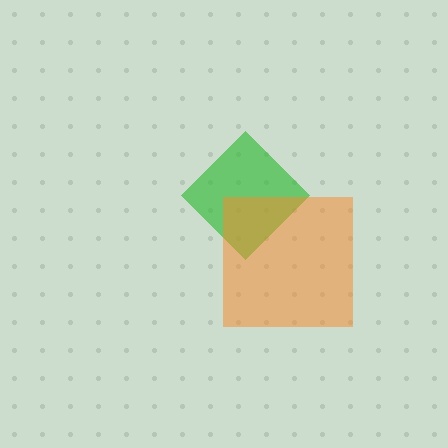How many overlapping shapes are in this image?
There are 2 overlapping shapes in the image.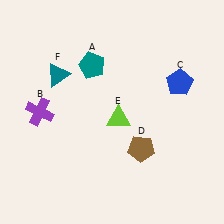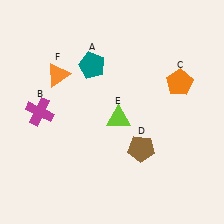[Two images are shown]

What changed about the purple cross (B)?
In Image 1, B is purple. In Image 2, it changed to magenta.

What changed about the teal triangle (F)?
In Image 1, F is teal. In Image 2, it changed to orange.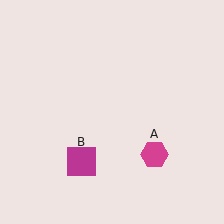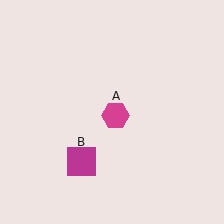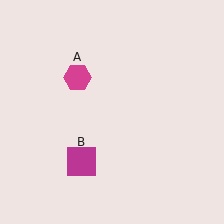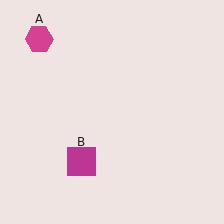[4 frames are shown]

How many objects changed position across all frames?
1 object changed position: magenta hexagon (object A).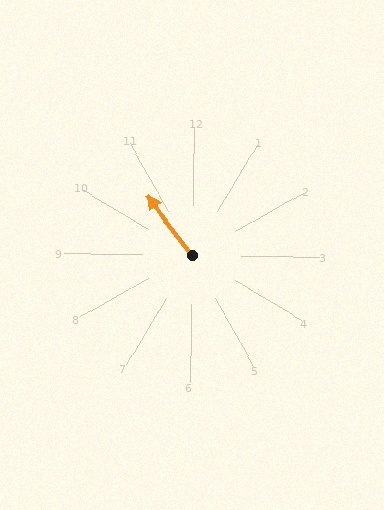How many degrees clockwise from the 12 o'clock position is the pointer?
Approximately 322 degrees.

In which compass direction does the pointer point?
Northwest.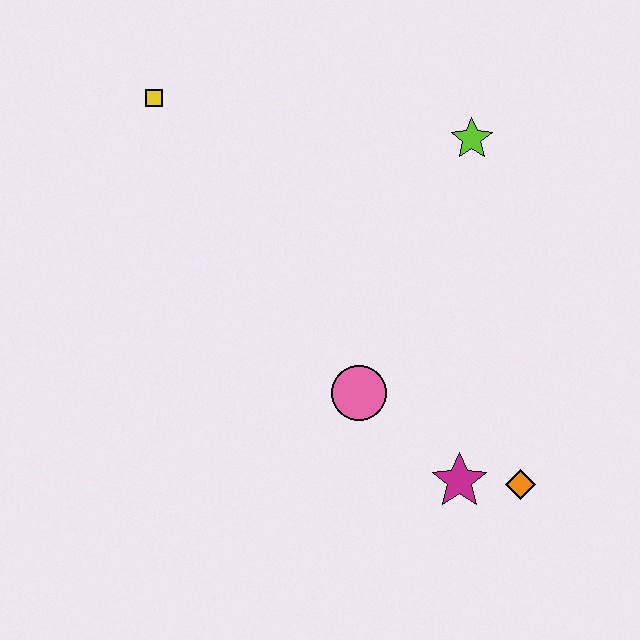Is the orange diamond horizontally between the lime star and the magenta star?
No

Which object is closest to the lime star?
The pink circle is closest to the lime star.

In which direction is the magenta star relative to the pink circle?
The magenta star is to the right of the pink circle.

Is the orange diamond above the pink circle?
No